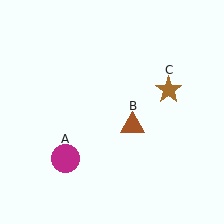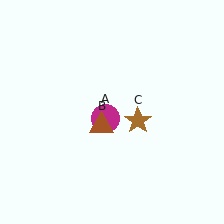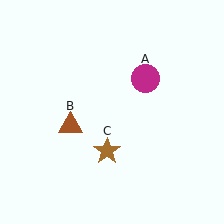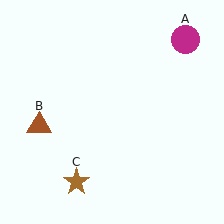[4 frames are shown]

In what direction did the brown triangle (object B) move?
The brown triangle (object B) moved left.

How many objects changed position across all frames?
3 objects changed position: magenta circle (object A), brown triangle (object B), brown star (object C).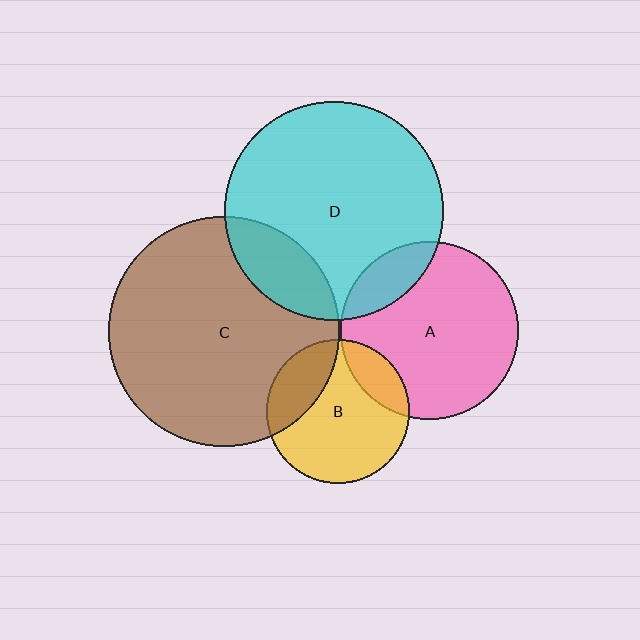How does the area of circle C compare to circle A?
Approximately 1.7 times.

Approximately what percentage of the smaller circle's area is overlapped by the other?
Approximately 15%.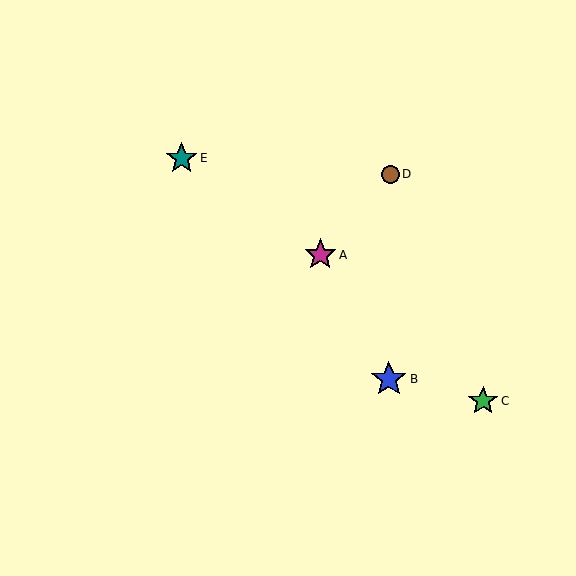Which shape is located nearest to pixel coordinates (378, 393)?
The blue star (labeled B) at (389, 379) is nearest to that location.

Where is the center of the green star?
The center of the green star is at (483, 401).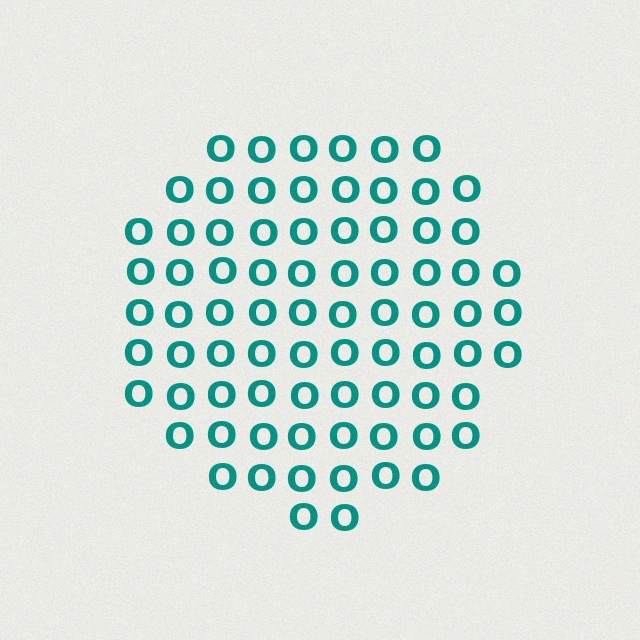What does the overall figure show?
The overall figure shows a circle.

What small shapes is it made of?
It is made of small letter O's.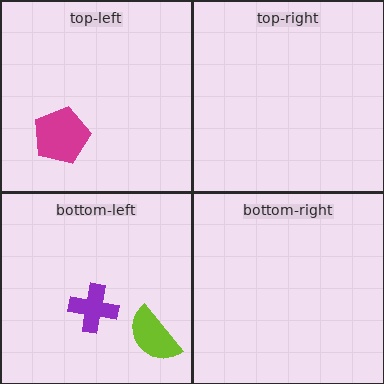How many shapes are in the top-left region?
1.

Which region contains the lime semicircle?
The bottom-left region.